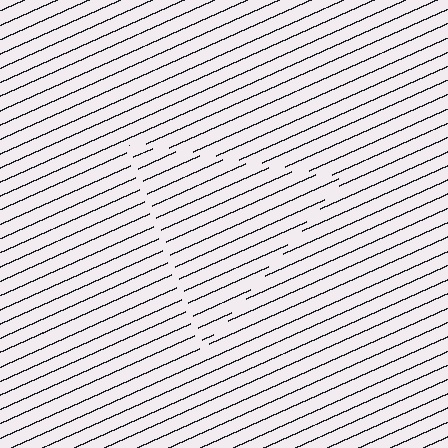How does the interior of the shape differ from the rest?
The interior of the shape contains the same grating, shifted by half a period — the contour is defined by the phase discontinuity where line-ends from the inner and outer gratings abut.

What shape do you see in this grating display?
An illusory triangle. The interior of the shape contains the same grating, shifted by half a period — the contour is defined by the phase discontinuity where line-ends from the inner and outer gratings abut.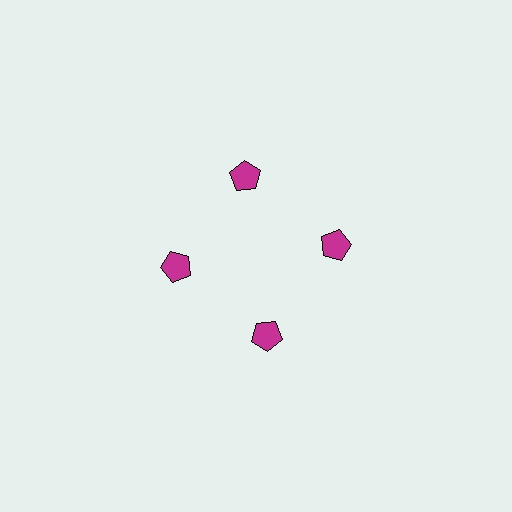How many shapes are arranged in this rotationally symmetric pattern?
There are 4 shapes, arranged in 4 groups of 1.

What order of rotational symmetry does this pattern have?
This pattern has 4-fold rotational symmetry.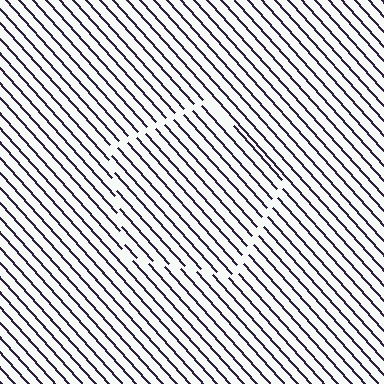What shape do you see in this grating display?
An illusory pentagon. The interior of the shape contains the same grating, shifted by half a period — the contour is defined by the phase discontinuity where line-ends from the inner and outer gratings abut.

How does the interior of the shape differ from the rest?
The interior of the shape contains the same grating, shifted by half a period — the contour is defined by the phase discontinuity where line-ends from the inner and outer gratings abut.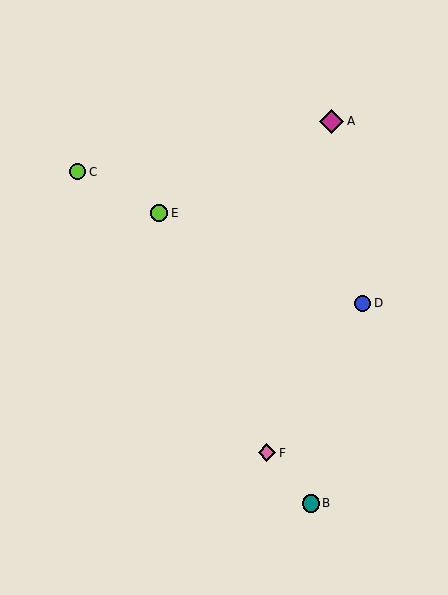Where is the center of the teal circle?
The center of the teal circle is at (311, 503).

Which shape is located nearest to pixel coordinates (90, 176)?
The lime circle (labeled C) at (78, 172) is nearest to that location.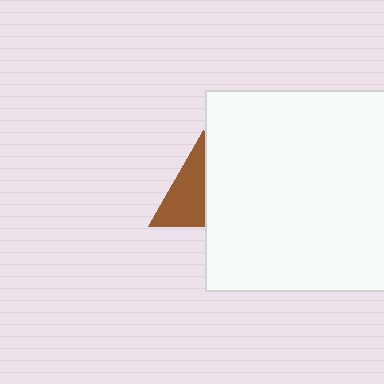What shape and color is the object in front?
The object in front is a white square.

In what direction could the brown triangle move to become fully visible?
The brown triangle could move left. That would shift it out from behind the white square entirely.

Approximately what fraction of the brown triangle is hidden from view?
Roughly 47% of the brown triangle is hidden behind the white square.